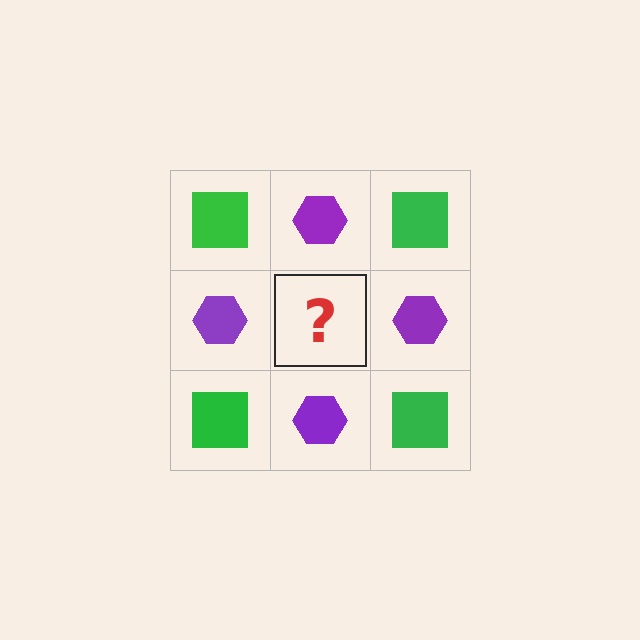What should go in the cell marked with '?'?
The missing cell should contain a green square.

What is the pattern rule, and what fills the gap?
The rule is that it alternates green square and purple hexagon in a checkerboard pattern. The gap should be filled with a green square.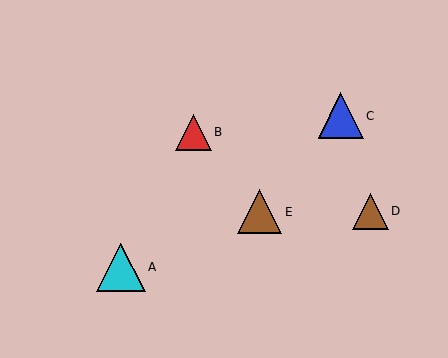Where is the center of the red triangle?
The center of the red triangle is at (193, 132).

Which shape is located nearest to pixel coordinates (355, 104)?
The blue triangle (labeled C) at (341, 116) is nearest to that location.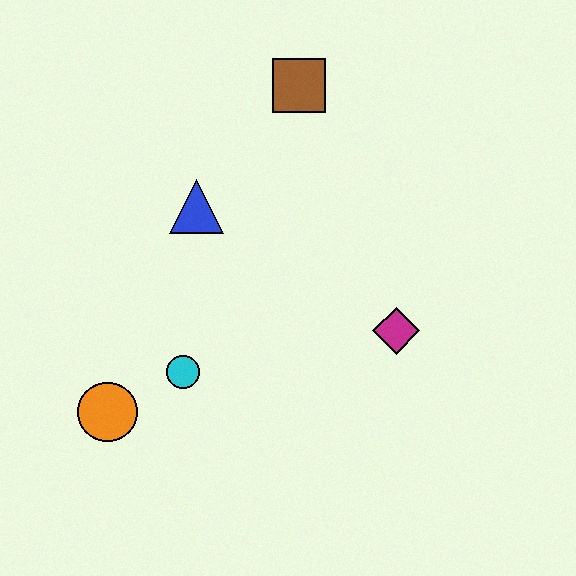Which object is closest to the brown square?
The blue triangle is closest to the brown square.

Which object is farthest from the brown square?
The orange circle is farthest from the brown square.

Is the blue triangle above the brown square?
No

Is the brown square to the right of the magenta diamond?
No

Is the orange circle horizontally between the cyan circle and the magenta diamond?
No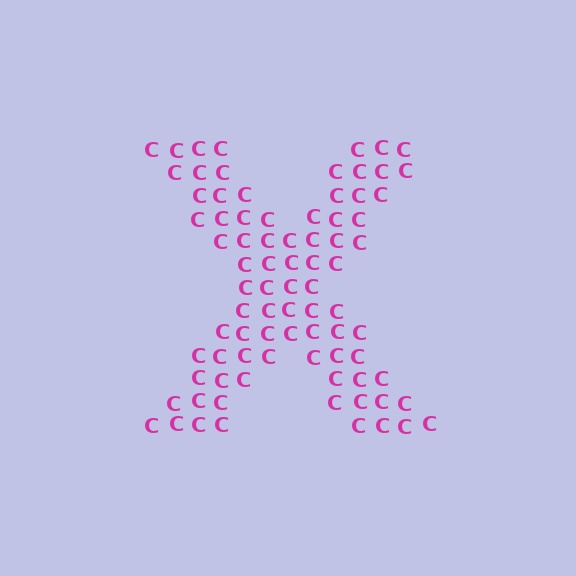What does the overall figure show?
The overall figure shows the letter X.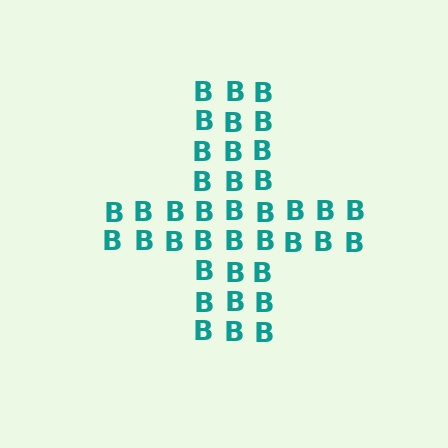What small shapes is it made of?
It is made of small letter B's.